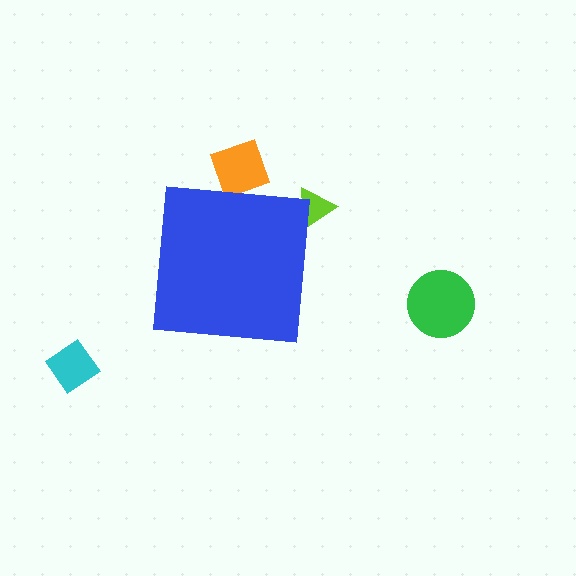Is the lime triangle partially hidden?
Yes, the lime triangle is partially hidden behind the blue square.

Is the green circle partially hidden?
No, the green circle is fully visible.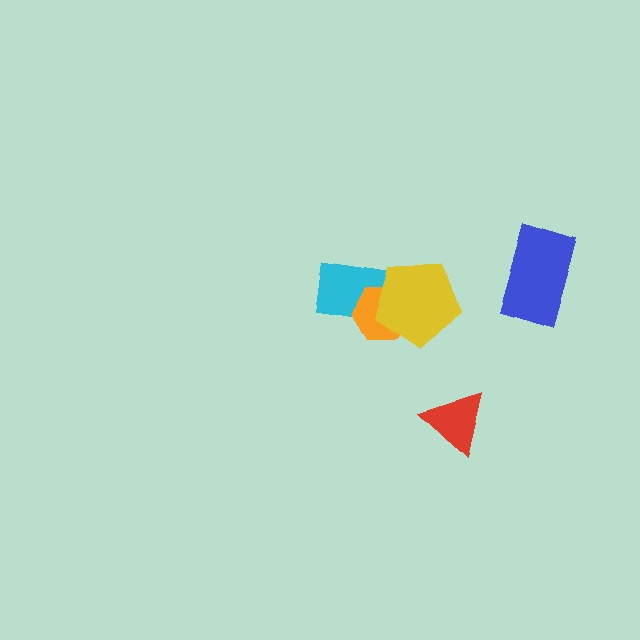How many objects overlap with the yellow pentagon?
2 objects overlap with the yellow pentagon.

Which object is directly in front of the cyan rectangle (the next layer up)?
The orange hexagon is directly in front of the cyan rectangle.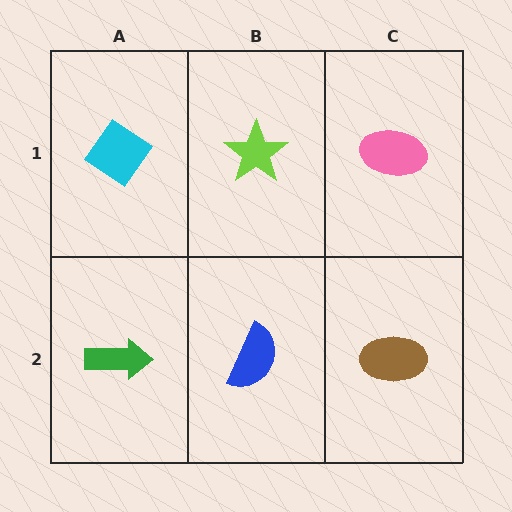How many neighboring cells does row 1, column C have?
2.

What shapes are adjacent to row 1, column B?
A blue semicircle (row 2, column B), a cyan diamond (row 1, column A), a pink ellipse (row 1, column C).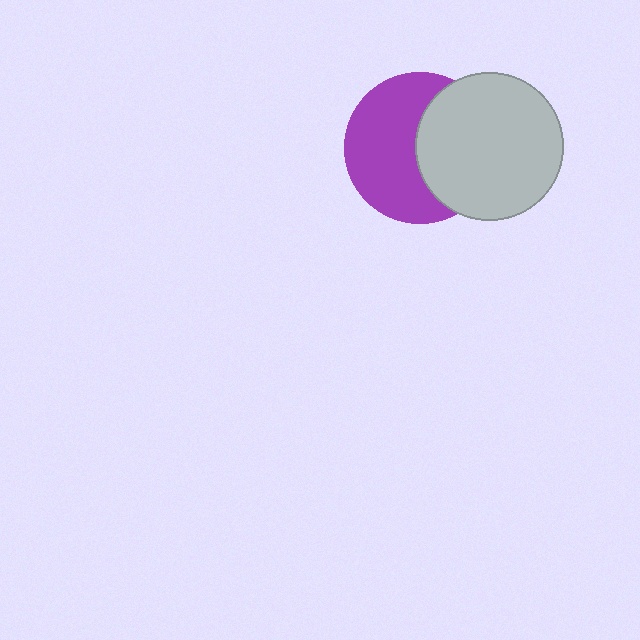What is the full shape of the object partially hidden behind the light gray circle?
The partially hidden object is a purple circle.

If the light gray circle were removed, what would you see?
You would see the complete purple circle.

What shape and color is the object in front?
The object in front is a light gray circle.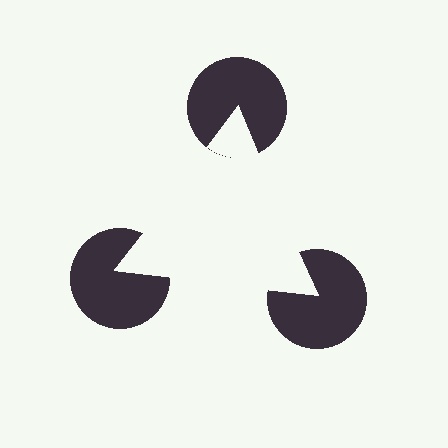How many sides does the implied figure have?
3 sides.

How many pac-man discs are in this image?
There are 3 — one at each vertex of the illusory triangle.